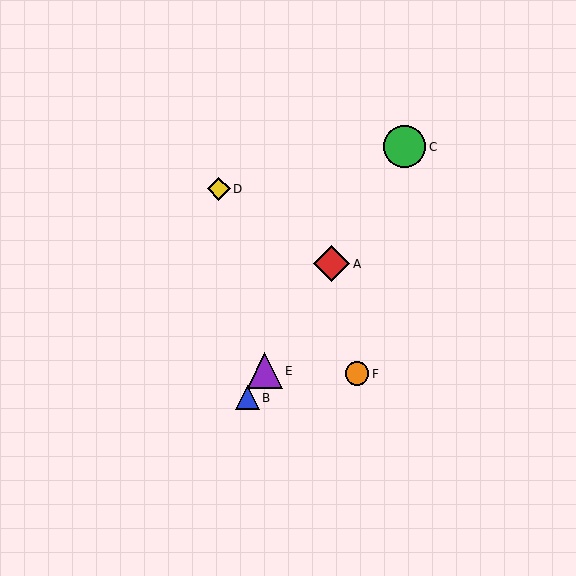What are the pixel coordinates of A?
Object A is at (332, 264).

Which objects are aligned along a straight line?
Objects A, B, C, E are aligned along a straight line.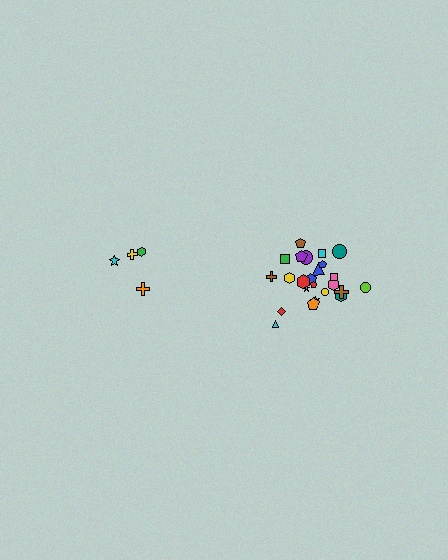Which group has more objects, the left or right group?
The right group.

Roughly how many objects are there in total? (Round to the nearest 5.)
Roughly 30 objects in total.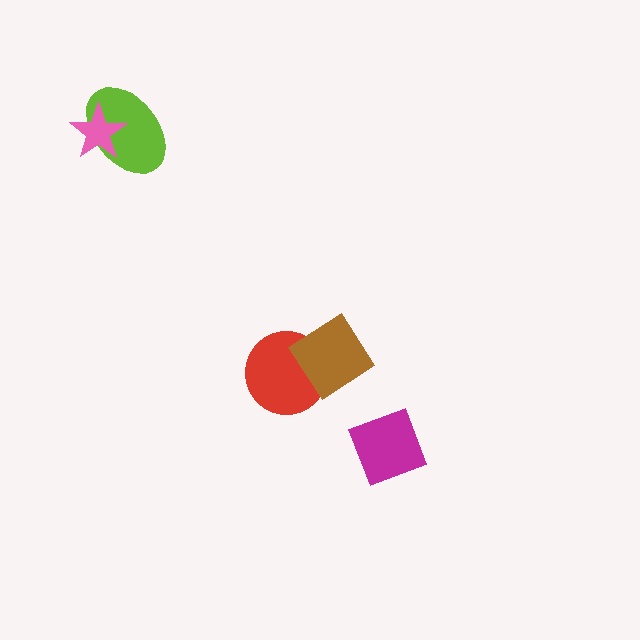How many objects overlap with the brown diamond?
1 object overlaps with the brown diamond.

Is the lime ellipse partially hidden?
Yes, it is partially covered by another shape.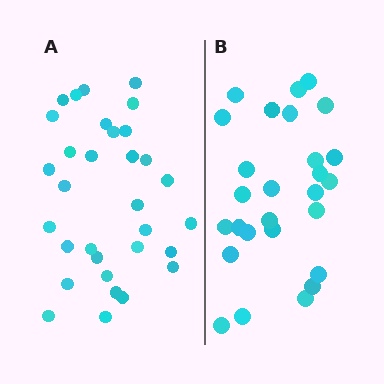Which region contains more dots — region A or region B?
Region A (the left region) has more dots.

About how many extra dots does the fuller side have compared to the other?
Region A has about 5 more dots than region B.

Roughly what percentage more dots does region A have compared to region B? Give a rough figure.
About 20% more.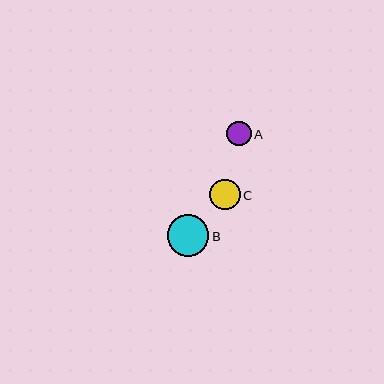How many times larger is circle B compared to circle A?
Circle B is approximately 1.7 times the size of circle A.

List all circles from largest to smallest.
From largest to smallest: B, C, A.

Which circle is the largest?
Circle B is the largest with a size of approximately 41 pixels.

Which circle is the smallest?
Circle A is the smallest with a size of approximately 24 pixels.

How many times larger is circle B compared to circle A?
Circle B is approximately 1.7 times the size of circle A.